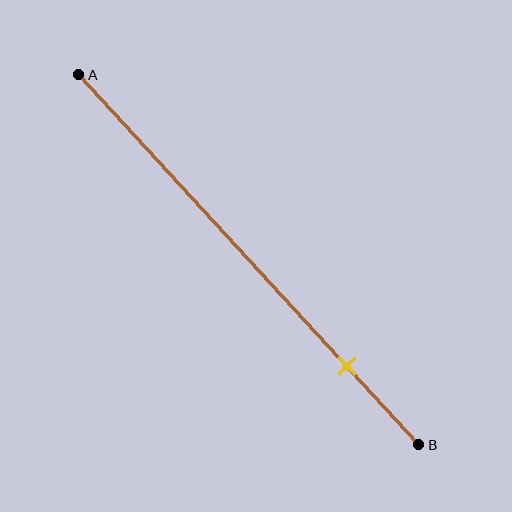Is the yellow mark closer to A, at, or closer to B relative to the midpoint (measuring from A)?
The yellow mark is closer to point B than the midpoint of segment AB.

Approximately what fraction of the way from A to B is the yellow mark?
The yellow mark is approximately 80% of the way from A to B.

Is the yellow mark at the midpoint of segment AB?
No, the mark is at about 80% from A, not at the 50% midpoint.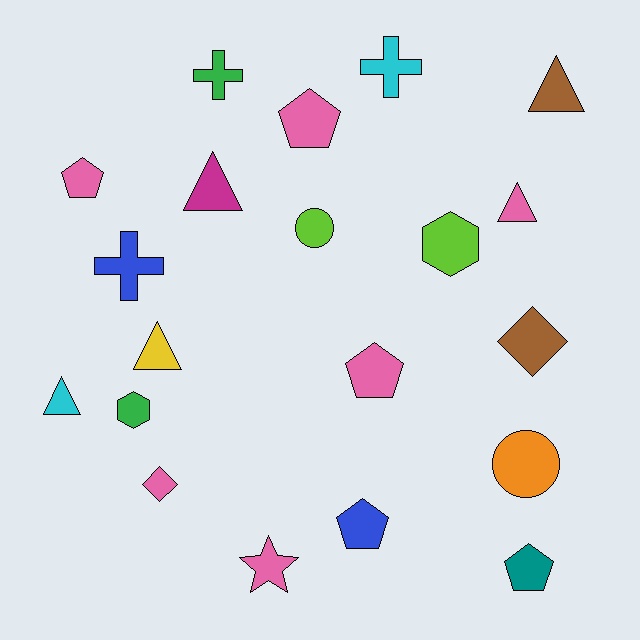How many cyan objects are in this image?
There are 2 cyan objects.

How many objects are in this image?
There are 20 objects.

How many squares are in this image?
There are no squares.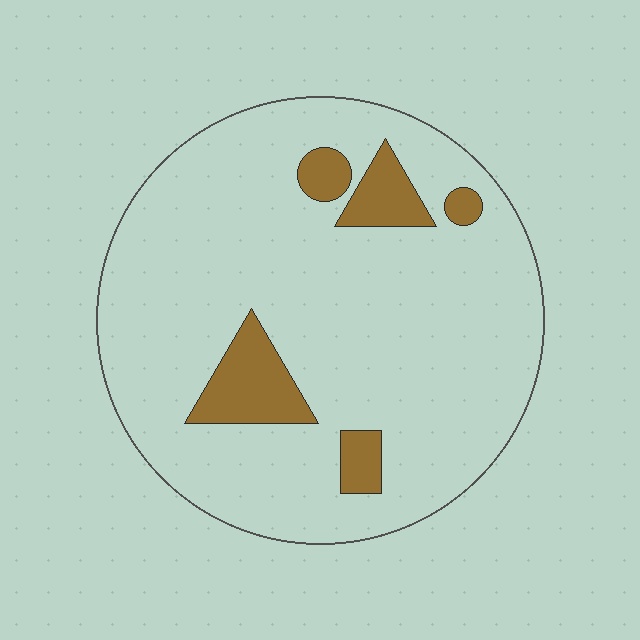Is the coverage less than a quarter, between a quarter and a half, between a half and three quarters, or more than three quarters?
Less than a quarter.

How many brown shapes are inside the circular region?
5.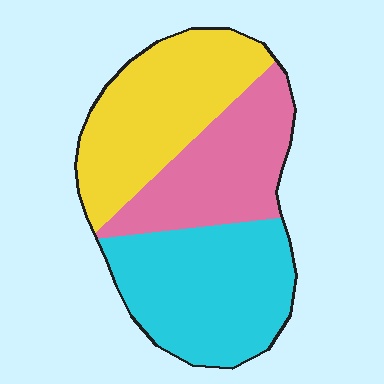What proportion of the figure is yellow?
Yellow covers about 35% of the figure.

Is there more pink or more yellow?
Yellow.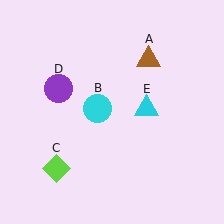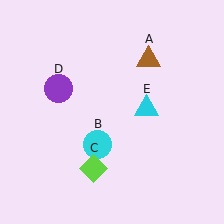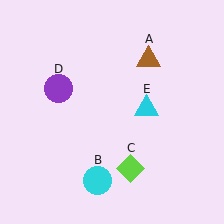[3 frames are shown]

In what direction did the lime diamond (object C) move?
The lime diamond (object C) moved right.